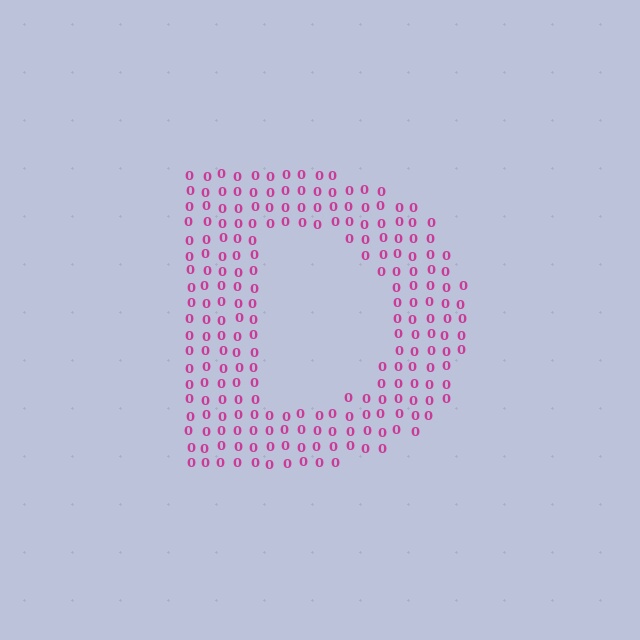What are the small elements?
The small elements are digit 0's.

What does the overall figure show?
The overall figure shows the letter D.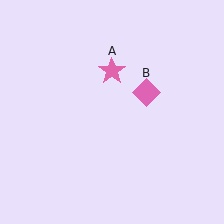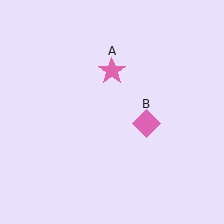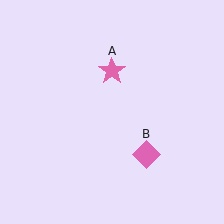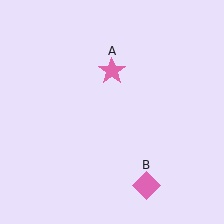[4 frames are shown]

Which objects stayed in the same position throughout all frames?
Pink star (object A) remained stationary.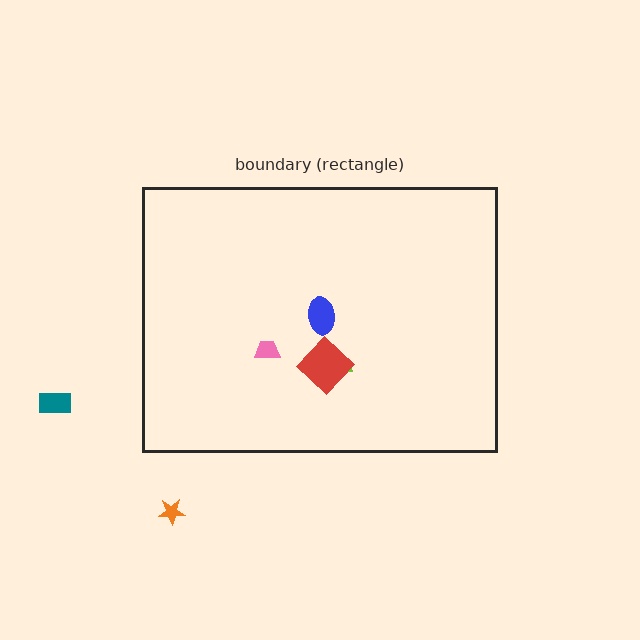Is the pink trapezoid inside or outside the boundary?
Inside.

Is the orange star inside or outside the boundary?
Outside.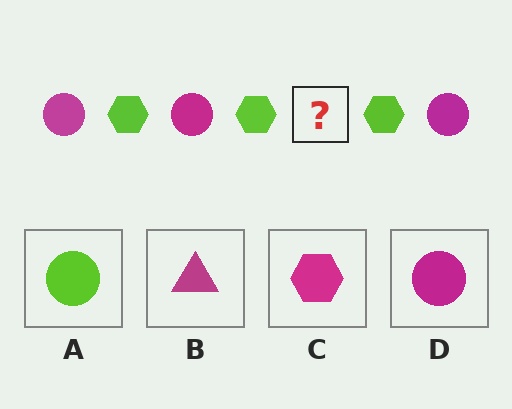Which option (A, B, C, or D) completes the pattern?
D.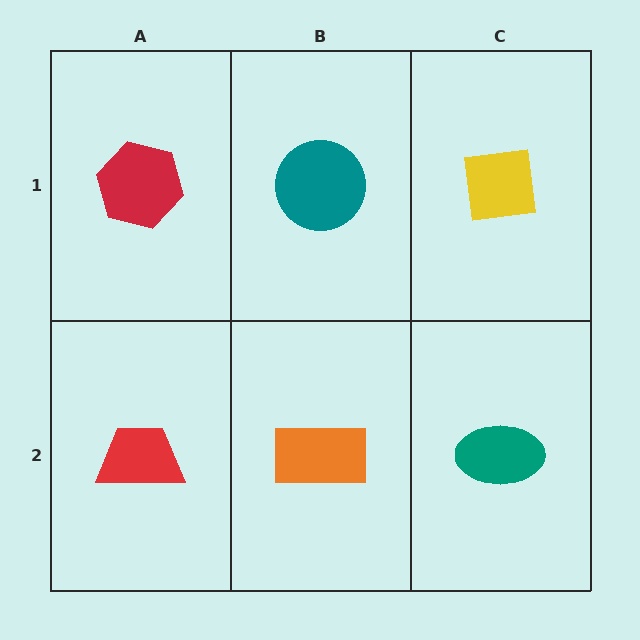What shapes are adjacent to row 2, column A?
A red hexagon (row 1, column A), an orange rectangle (row 2, column B).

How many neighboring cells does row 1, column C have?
2.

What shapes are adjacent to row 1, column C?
A teal ellipse (row 2, column C), a teal circle (row 1, column B).